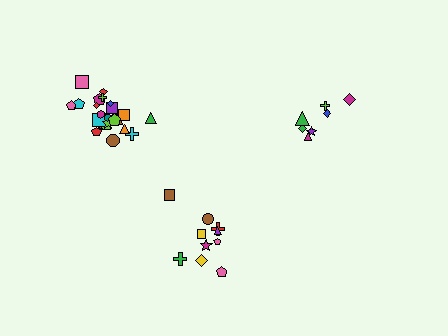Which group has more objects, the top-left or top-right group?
The top-left group.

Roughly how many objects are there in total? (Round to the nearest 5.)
Roughly 40 objects in total.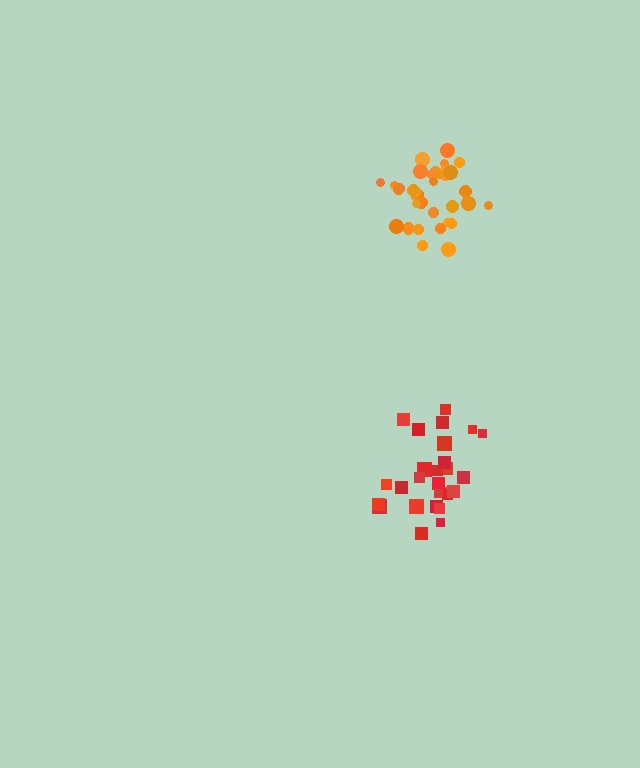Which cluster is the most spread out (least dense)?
Red.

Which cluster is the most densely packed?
Orange.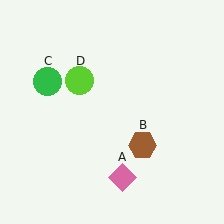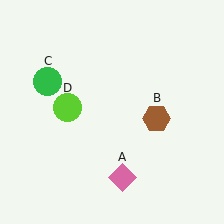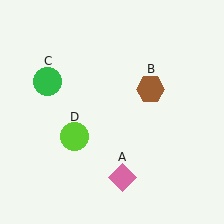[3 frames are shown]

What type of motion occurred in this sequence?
The brown hexagon (object B), lime circle (object D) rotated counterclockwise around the center of the scene.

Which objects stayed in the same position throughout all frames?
Pink diamond (object A) and green circle (object C) remained stationary.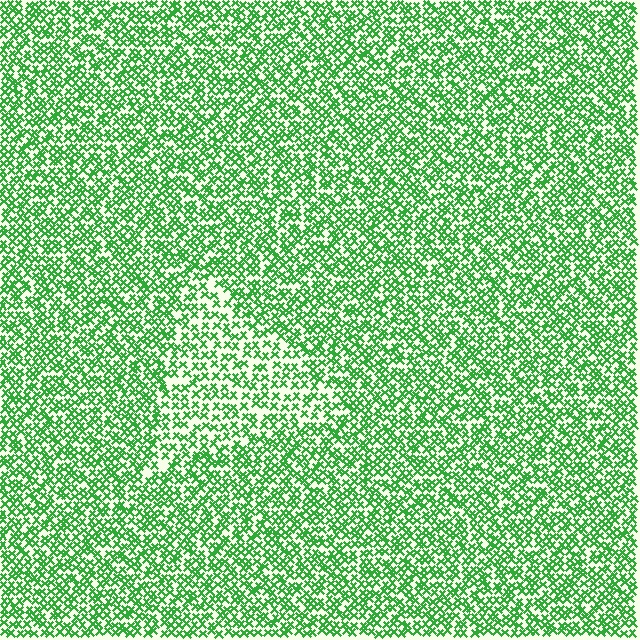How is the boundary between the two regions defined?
The boundary is defined by a change in element density (approximately 1.6x ratio). All elements are the same color, size, and shape.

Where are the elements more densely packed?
The elements are more densely packed outside the triangle boundary.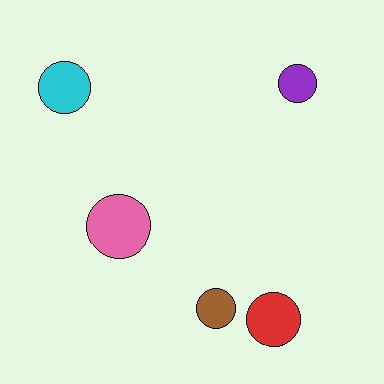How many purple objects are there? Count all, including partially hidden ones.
There is 1 purple object.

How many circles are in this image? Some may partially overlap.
There are 5 circles.